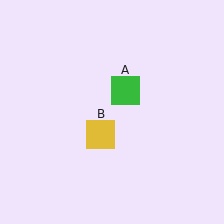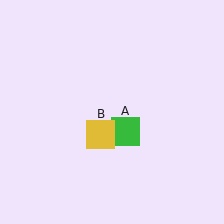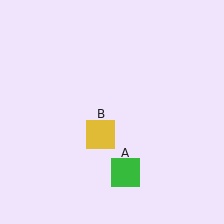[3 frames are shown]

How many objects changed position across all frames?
1 object changed position: green square (object A).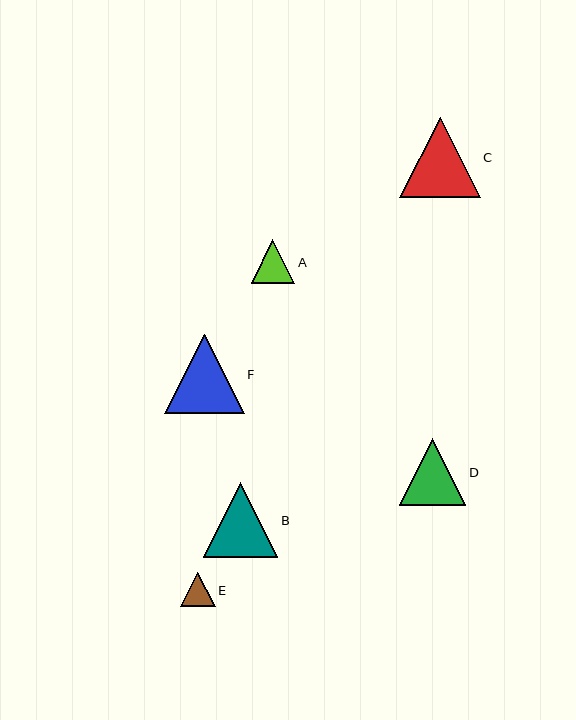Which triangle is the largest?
Triangle C is the largest with a size of approximately 81 pixels.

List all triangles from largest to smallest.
From largest to smallest: C, F, B, D, A, E.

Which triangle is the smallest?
Triangle E is the smallest with a size of approximately 35 pixels.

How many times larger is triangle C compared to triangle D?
Triangle C is approximately 1.2 times the size of triangle D.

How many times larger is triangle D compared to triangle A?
Triangle D is approximately 1.5 times the size of triangle A.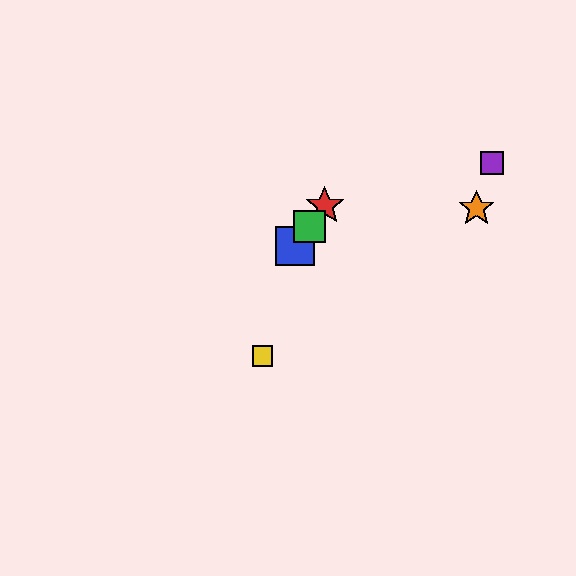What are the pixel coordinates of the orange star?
The orange star is at (476, 208).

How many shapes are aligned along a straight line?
3 shapes (the red star, the blue square, the green square) are aligned along a straight line.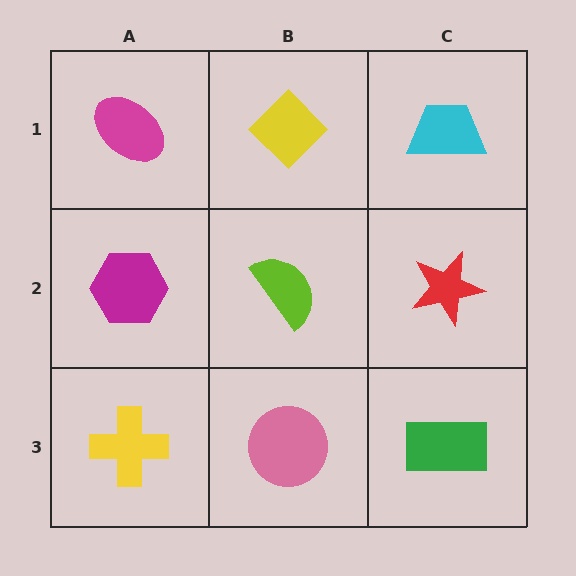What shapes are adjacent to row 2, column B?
A yellow diamond (row 1, column B), a pink circle (row 3, column B), a magenta hexagon (row 2, column A), a red star (row 2, column C).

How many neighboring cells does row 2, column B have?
4.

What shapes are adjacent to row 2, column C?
A cyan trapezoid (row 1, column C), a green rectangle (row 3, column C), a lime semicircle (row 2, column B).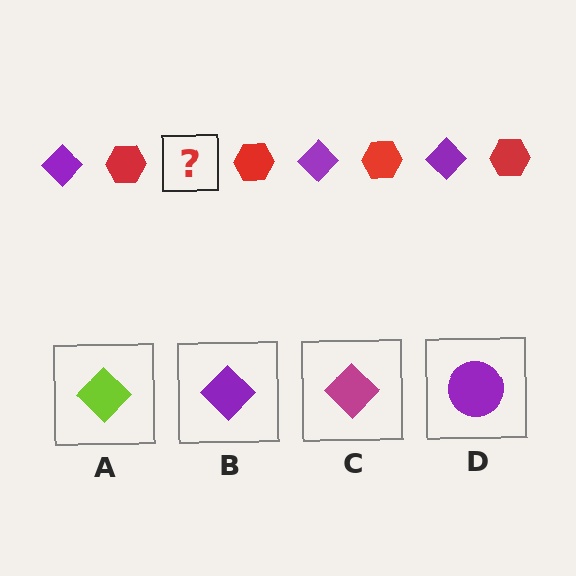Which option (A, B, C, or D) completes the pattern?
B.